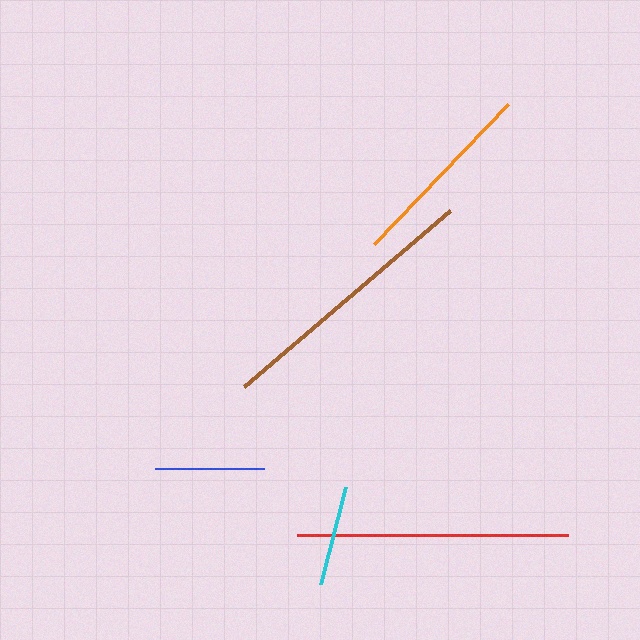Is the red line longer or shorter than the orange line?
The red line is longer than the orange line.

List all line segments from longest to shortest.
From longest to shortest: brown, red, orange, blue, cyan.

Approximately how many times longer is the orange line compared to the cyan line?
The orange line is approximately 1.9 times the length of the cyan line.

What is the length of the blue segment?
The blue segment is approximately 109 pixels long.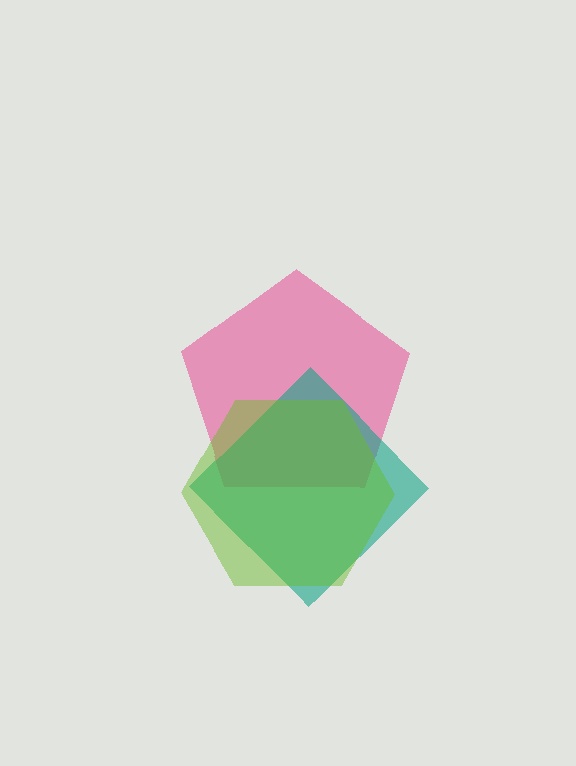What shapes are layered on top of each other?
The layered shapes are: a pink pentagon, a teal diamond, a lime hexagon.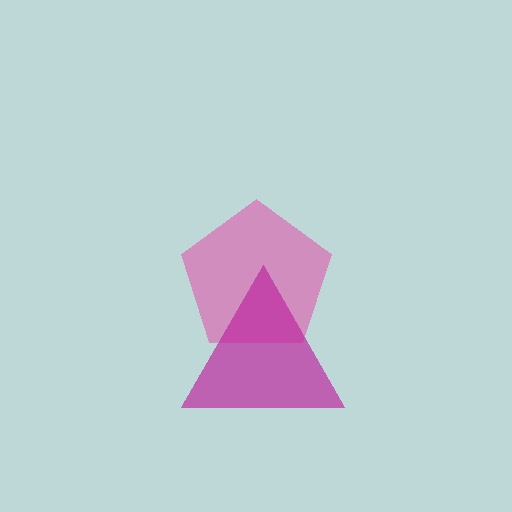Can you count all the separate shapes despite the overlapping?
Yes, there are 2 separate shapes.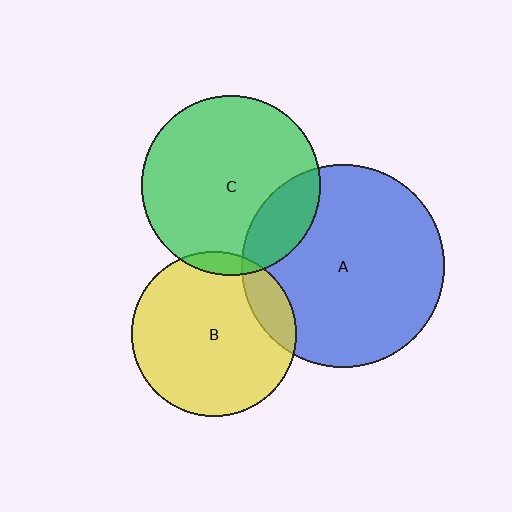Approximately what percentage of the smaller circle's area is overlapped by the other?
Approximately 15%.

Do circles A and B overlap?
Yes.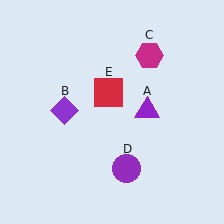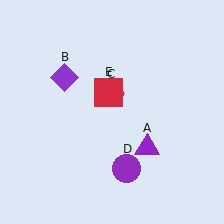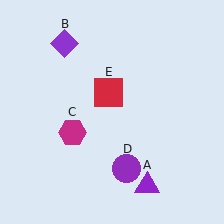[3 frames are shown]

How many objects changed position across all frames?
3 objects changed position: purple triangle (object A), purple diamond (object B), magenta hexagon (object C).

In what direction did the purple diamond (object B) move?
The purple diamond (object B) moved up.